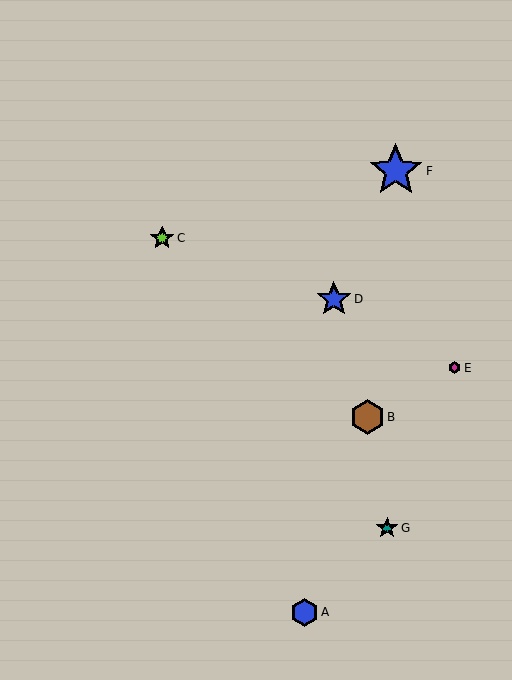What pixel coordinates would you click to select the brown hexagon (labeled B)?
Click at (367, 417) to select the brown hexagon B.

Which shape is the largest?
The blue star (labeled F) is the largest.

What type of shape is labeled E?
Shape E is a magenta hexagon.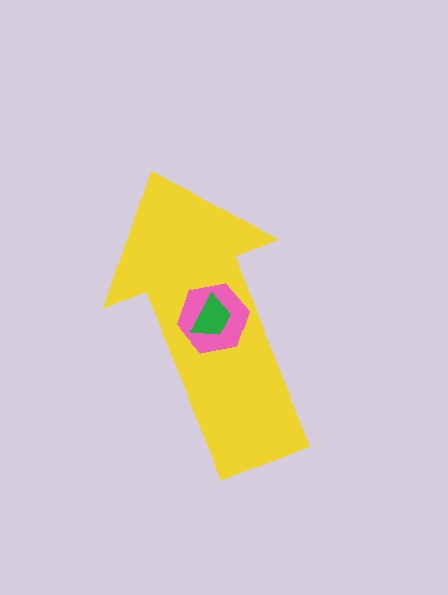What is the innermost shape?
The green trapezoid.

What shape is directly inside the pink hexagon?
The green trapezoid.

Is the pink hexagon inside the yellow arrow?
Yes.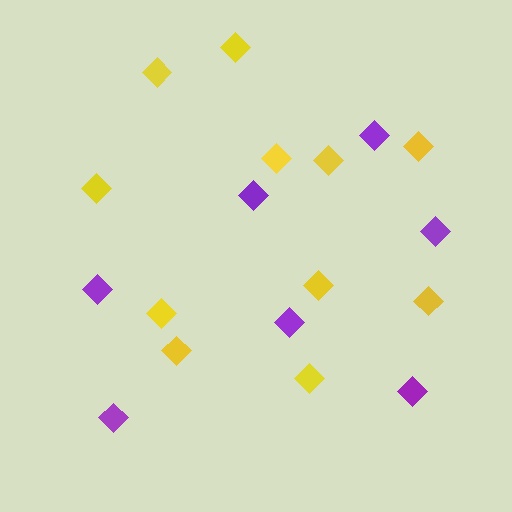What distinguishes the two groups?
There are 2 groups: one group of yellow diamonds (11) and one group of purple diamonds (7).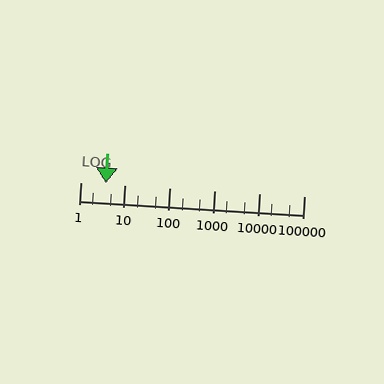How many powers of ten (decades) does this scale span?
The scale spans 5 decades, from 1 to 100000.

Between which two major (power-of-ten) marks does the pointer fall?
The pointer is between 1 and 10.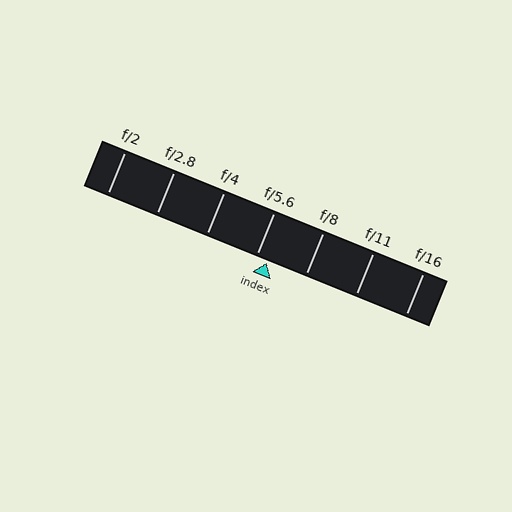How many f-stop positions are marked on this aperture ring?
There are 7 f-stop positions marked.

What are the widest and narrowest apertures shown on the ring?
The widest aperture shown is f/2 and the narrowest is f/16.